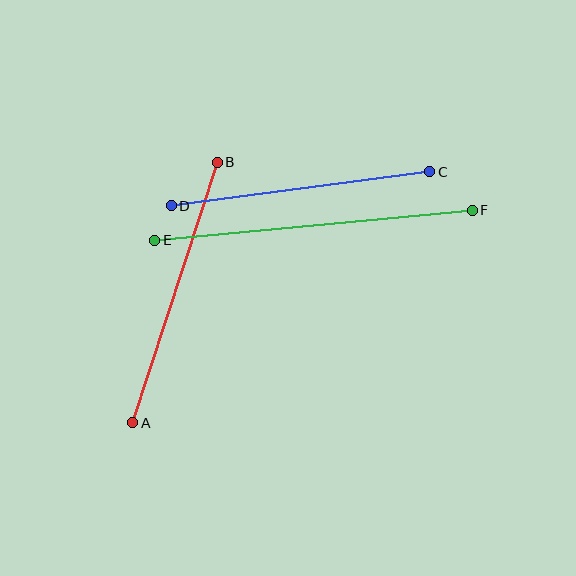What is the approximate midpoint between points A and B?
The midpoint is at approximately (175, 292) pixels.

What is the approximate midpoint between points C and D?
The midpoint is at approximately (300, 189) pixels.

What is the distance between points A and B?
The distance is approximately 274 pixels.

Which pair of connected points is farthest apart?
Points E and F are farthest apart.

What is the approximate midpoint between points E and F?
The midpoint is at approximately (313, 225) pixels.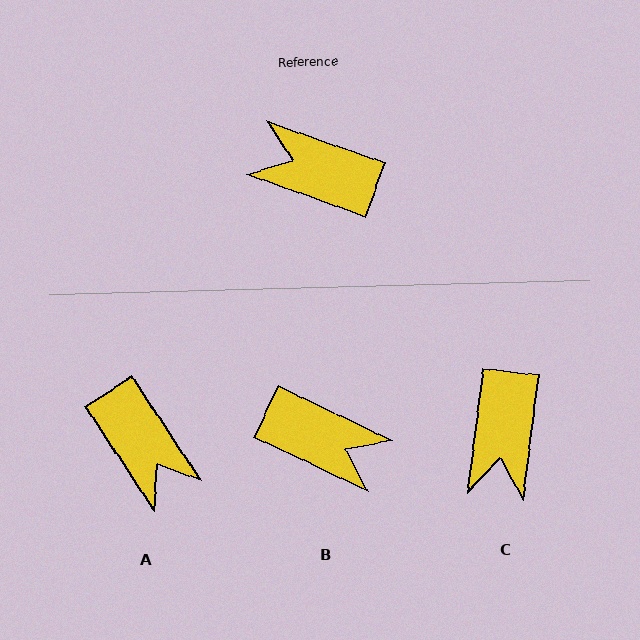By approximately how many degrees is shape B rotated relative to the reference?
Approximately 174 degrees counter-clockwise.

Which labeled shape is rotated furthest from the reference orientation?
B, about 174 degrees away.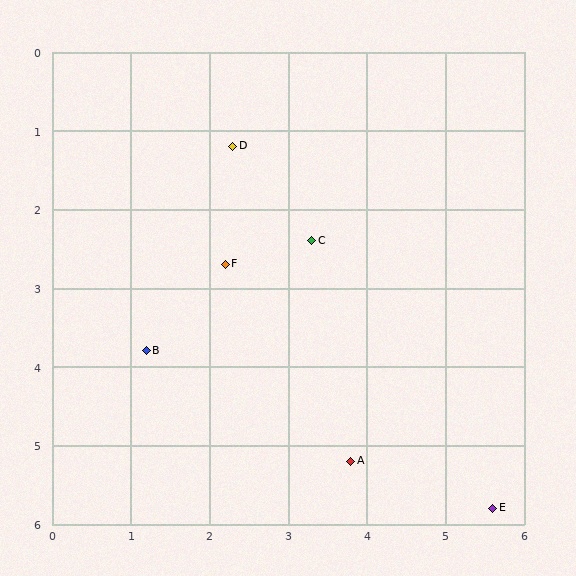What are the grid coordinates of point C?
Point C is at approximately (3.3, 2.4).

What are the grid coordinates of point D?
Point D is at approximately (2.3, 1.2).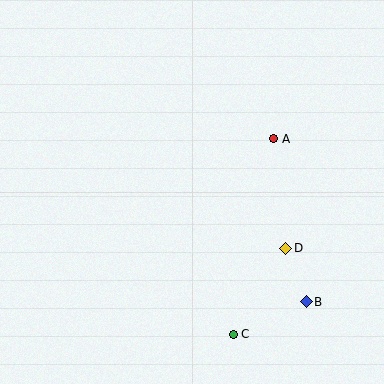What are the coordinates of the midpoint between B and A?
The midpoint between B and A is at (290, 220).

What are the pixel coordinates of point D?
Point D is at (286, 248).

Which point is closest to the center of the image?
Point A at (274, 139) is closest to the center.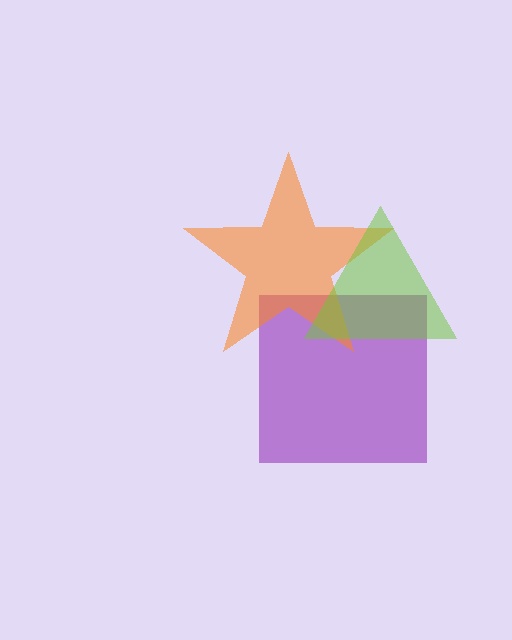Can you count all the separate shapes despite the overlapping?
Yes, there are 3 separate shapes.